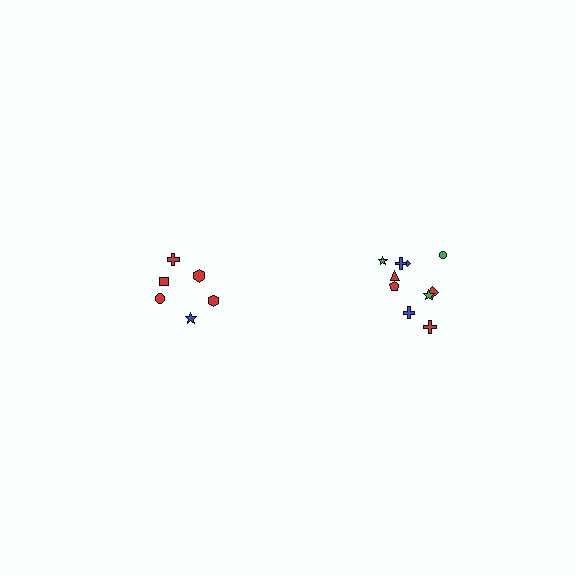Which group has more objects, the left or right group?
The right group.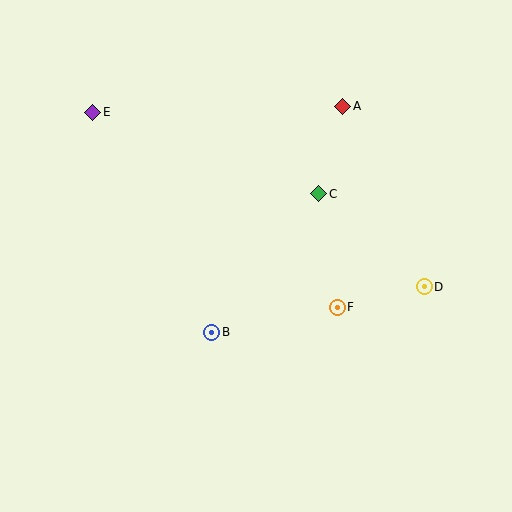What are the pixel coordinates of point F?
Point F is at (337, 307).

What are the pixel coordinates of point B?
Point B is at (212, 332).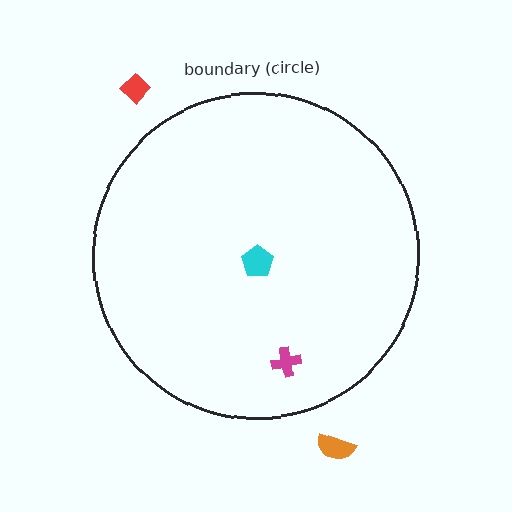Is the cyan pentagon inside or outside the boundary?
Inside.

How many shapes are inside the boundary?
2 inside, 2 outside.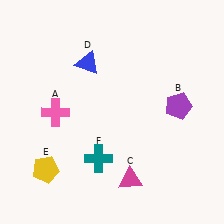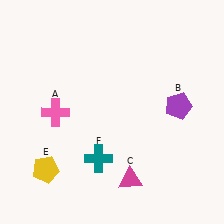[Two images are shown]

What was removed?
The blue triangle (D) was removed in Image 2.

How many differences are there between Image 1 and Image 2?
There is 1 difference between the two images.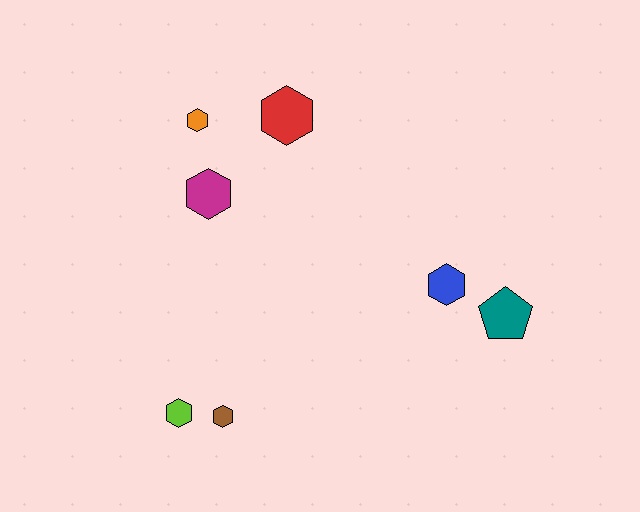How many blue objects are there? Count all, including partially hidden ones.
There is 1 blue object.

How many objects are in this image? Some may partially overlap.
There are 7 objects.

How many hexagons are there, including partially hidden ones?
There are 6 hexagons.